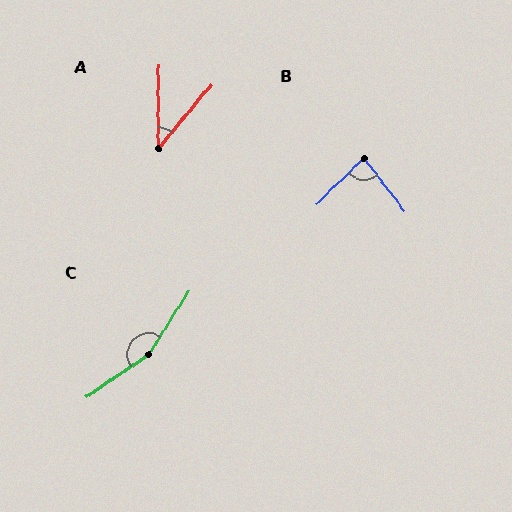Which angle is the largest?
C, at approximately 157 degrees.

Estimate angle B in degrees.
Approximately 83 degrees.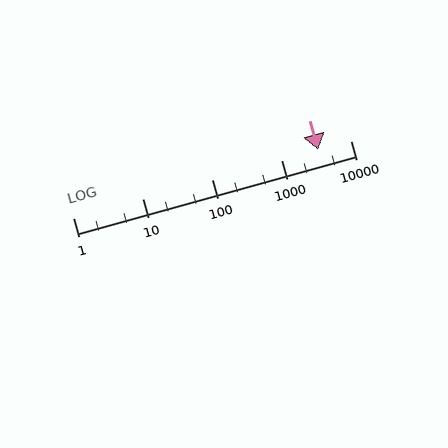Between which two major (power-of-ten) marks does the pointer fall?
The pointer is between 1000 and 10000.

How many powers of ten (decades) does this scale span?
The scale spans 4 decades, from 1 to 10000.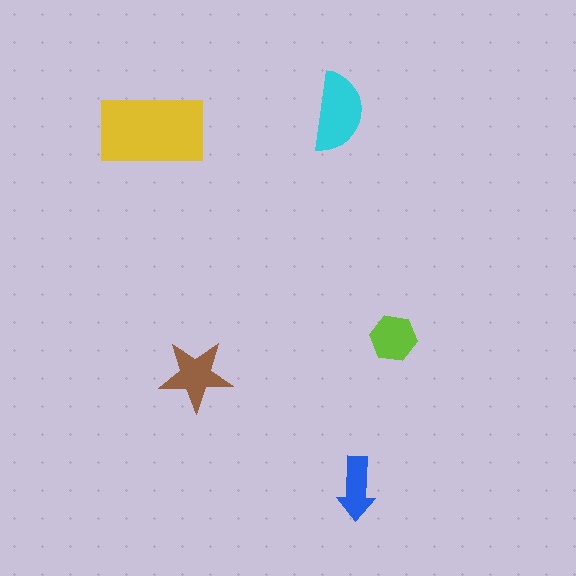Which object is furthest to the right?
The lime hexagon is rightmost.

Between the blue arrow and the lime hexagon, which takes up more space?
The lime hexagon.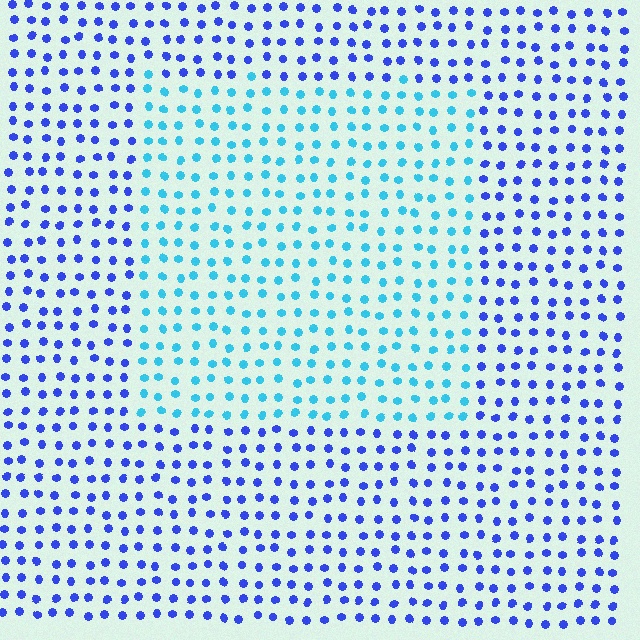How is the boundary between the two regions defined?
The boundary is defined purely by a slight shift in hue (about 43 degrees). Spacing, size, and orientation are identical on both sides.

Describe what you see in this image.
The image is filled with small blue elements in a uniform arrangement. A rectangle-shaped region is visible where the elements are tinted to a slightly different hue, forming a subtle color boundary.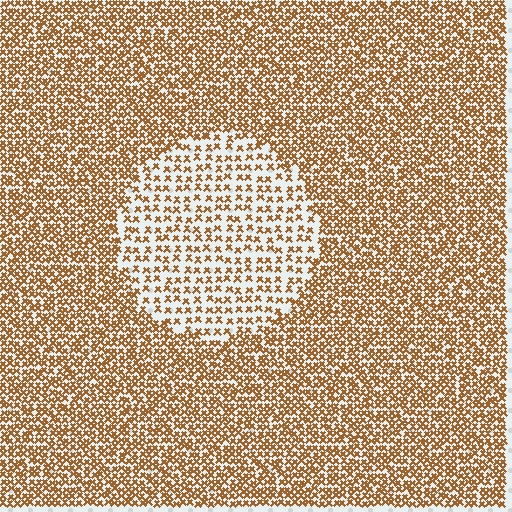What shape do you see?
I see a circle.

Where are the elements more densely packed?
The elements are more densely packed outside the circle boundary.